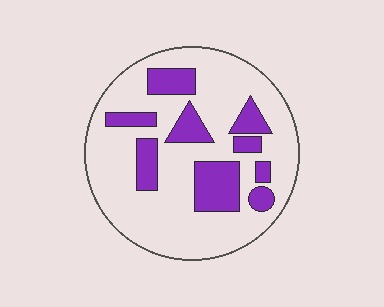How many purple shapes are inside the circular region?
9.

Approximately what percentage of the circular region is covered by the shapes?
Approximately 25%.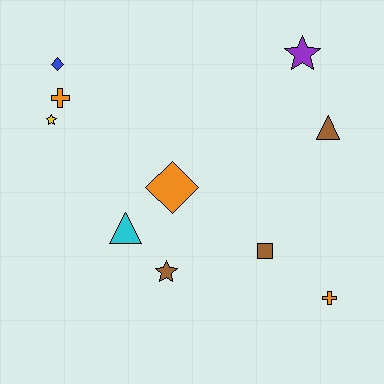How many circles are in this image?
There are no circles.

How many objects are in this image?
There are 10 objects.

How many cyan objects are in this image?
There is 1 cyan object.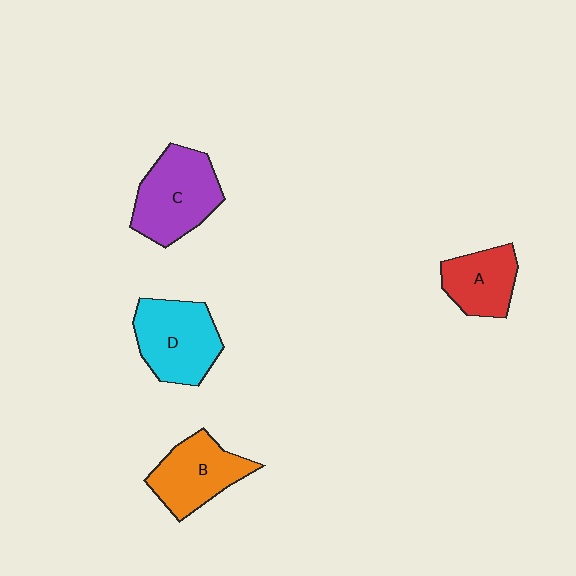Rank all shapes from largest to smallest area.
From largest to smallest: C (purple), D (cyan), B (orange), A (red).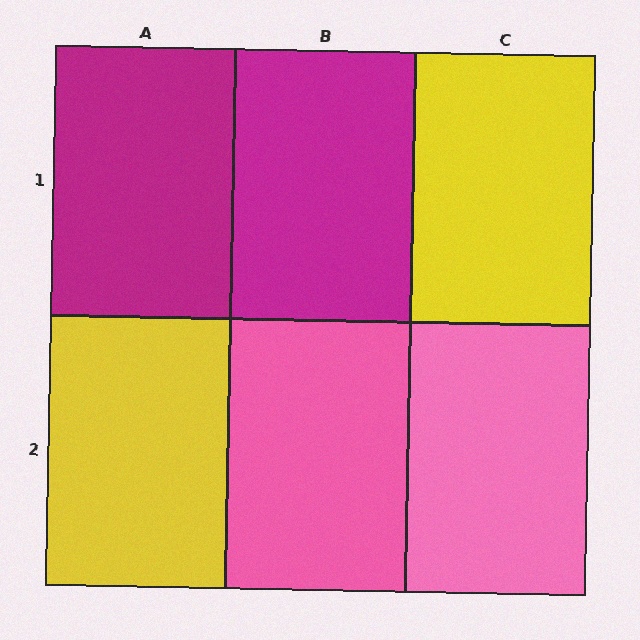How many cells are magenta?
2 cells are magenta.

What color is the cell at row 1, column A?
Magenta.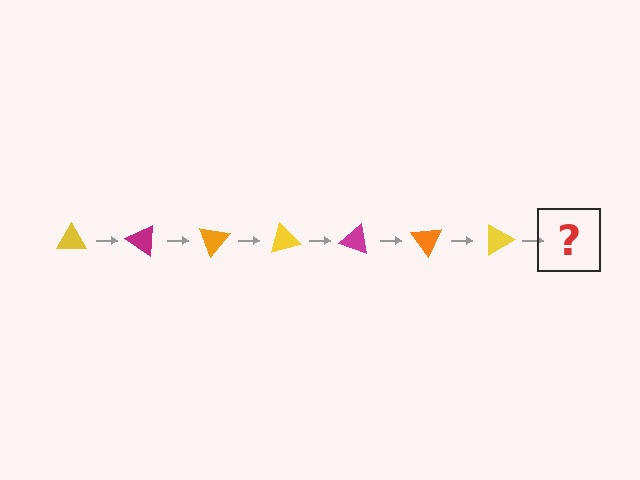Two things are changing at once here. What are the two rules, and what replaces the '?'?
The two rules are that it rotates 35 degrees each step and the color cycles through yellow, magenta, and orange. The '?' should be a magenta triangle, rotated 245 degrees from the start.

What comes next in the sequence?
The next element should be a magenta triangle, rotated 245 degrees from the start.